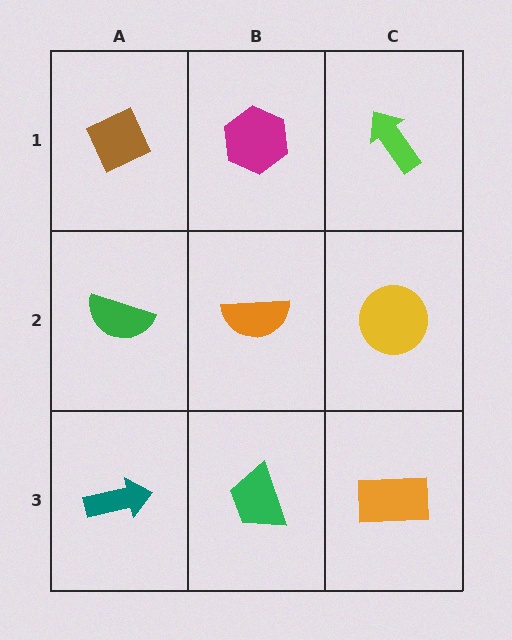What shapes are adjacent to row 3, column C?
A yellow circle (row 2, column C), a green trapezoid (row 3, column B).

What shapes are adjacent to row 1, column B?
An orange semicircle (row 2, column B), a brown diamond (row 1, column A), a lime arrow (row 1, column C).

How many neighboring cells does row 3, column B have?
3.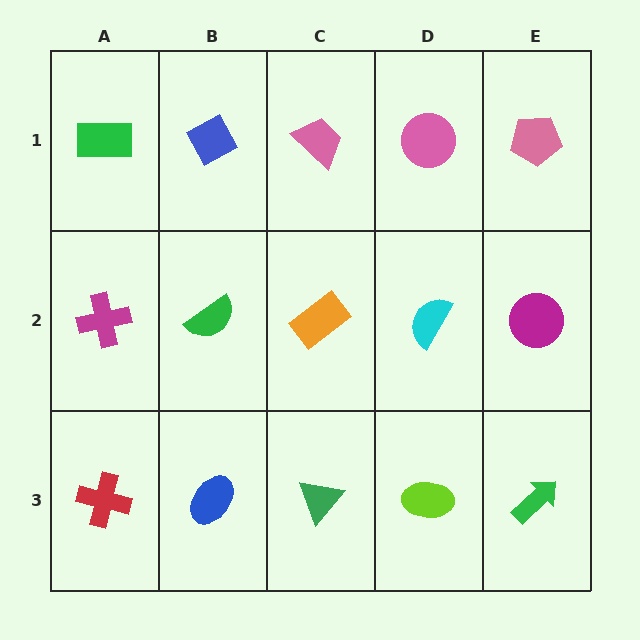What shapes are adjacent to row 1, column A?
A magenta cross (row 2, column A), a blue diamond (row 1, column B).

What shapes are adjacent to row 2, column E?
A pink pentagon (row 1, column E), a green arrow (row 3, column E), a cyan semicircle (row 2, column D).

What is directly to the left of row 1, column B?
A green rectangle.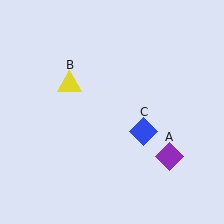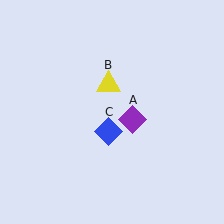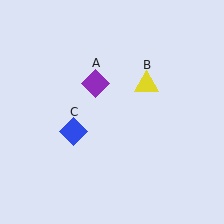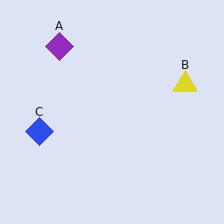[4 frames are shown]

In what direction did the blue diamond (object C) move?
The blue diamond (object C) moved left.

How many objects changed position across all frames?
3 objects changed position: purple diamond (object A), yellow triangle (object B), blue diamond (object C).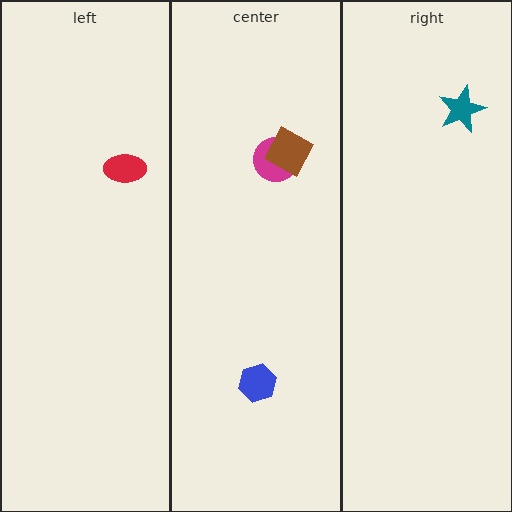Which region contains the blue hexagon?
The center region.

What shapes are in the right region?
The teal star.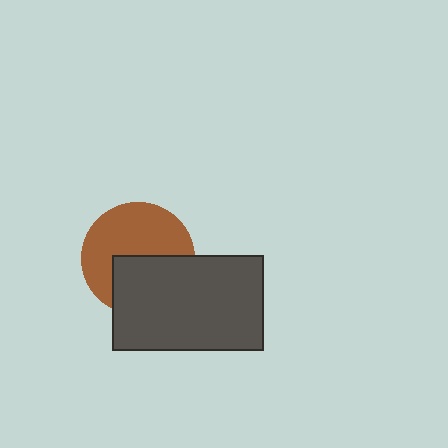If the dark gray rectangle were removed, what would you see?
You would see the complete brown circle.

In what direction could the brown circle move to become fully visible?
The brown circle could move up. That would shift it out from behind the dark gray rectangle entirely.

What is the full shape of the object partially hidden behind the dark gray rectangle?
The partially hidden object is a brown circle.